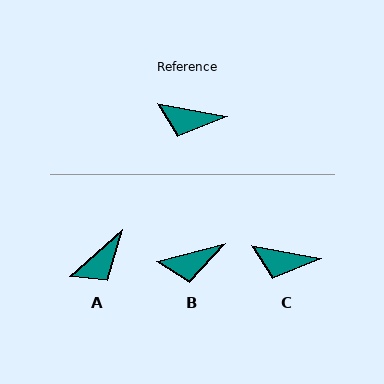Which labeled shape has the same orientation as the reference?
C.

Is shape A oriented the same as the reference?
No, it is off by about 52 degrees.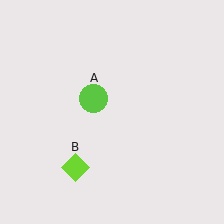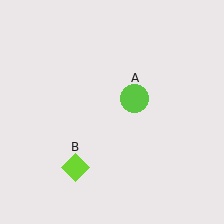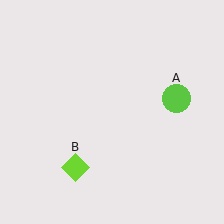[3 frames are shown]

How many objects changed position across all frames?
1 object changed position: lime circle (object A).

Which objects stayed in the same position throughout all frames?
Lime diamond (object B) remained stationary.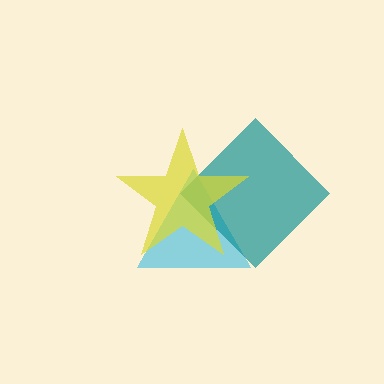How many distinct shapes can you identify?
There are 3 distinct shapes: a cyan triangle, a teal diamond, a yellow star.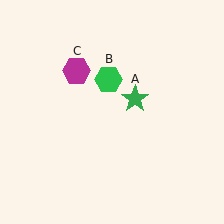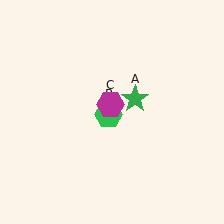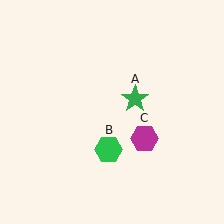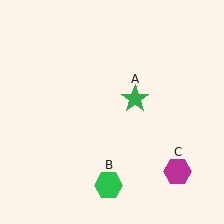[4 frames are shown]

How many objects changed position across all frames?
2 objects changed position: green hexagon (object B), magenta hexagon (object C).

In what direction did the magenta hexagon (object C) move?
The magenta hexagon (object C) moved down and to the right.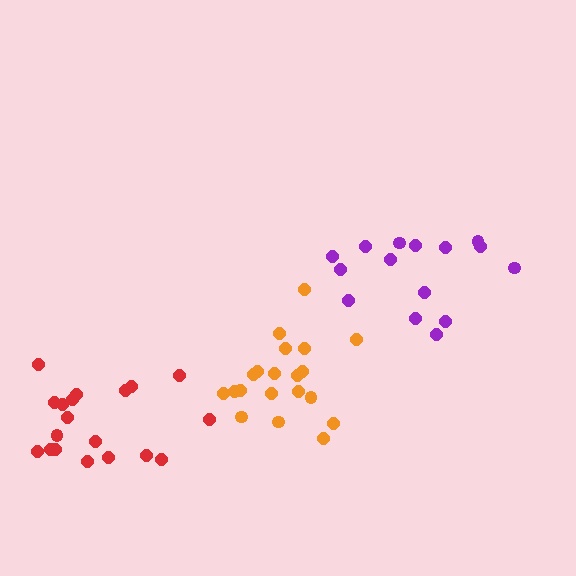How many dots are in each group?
Group 1: 15 dots, Group 2: 19 dots, Group 3: 20 dots (54 total).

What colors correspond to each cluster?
The clusters are colored: purple, red, orange.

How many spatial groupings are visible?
There are 3 spatial groupings.